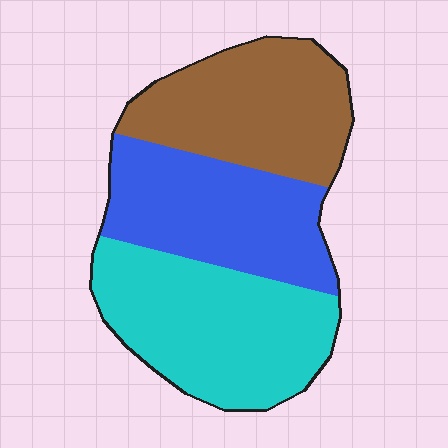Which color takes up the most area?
Cyan, at roughly 40%.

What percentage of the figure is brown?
Brown covers around 30% of the figure.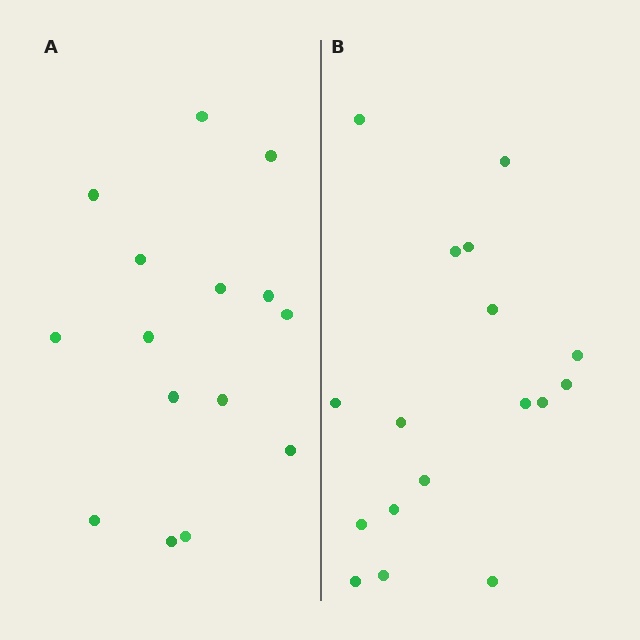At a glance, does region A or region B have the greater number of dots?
Region B (the right region) has more dots.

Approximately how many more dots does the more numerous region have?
Region B has just a few more — roughly 2 or 3 more dots than region A.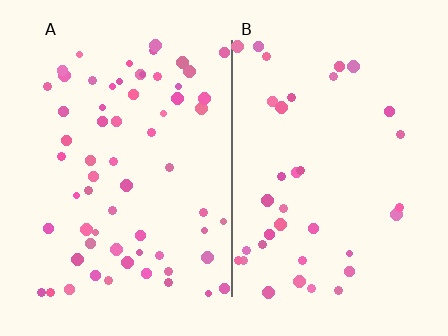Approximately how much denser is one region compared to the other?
Approximately 1.8× — region A over region B.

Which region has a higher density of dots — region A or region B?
A (the left).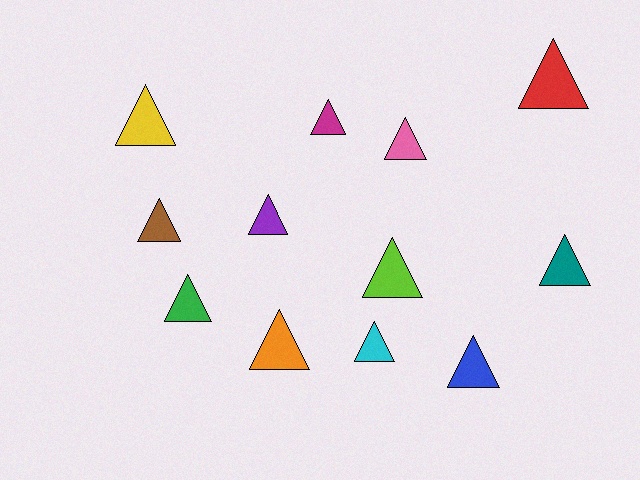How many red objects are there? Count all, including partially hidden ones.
There is 1 red object.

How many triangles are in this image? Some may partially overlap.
There are 12 triangles.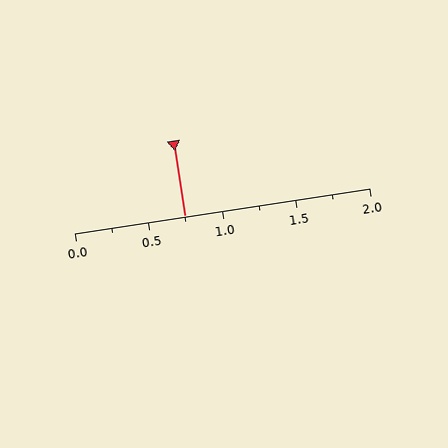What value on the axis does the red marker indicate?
The marker indicates approximately 0.75.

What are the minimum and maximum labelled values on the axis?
The axis runs from 0.0 to 2.0.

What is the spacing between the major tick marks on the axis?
The major ticks are spaced 0.5 apart.